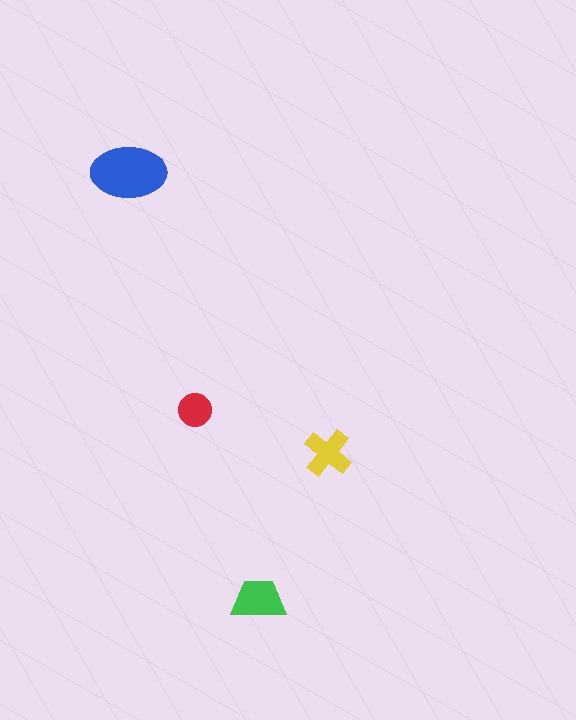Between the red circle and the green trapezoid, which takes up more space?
The green trapezoid.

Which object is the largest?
The blue ellipse.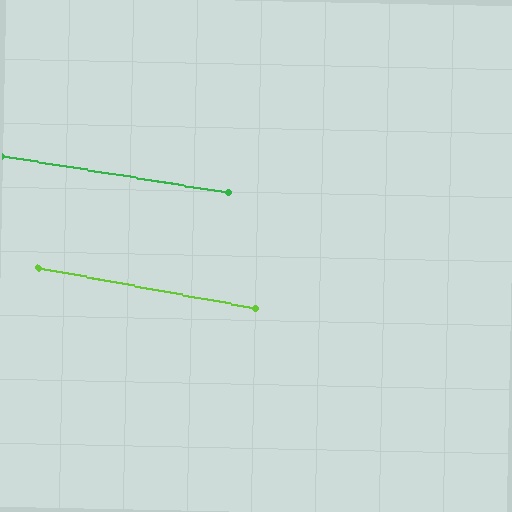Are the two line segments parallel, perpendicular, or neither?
Parallel — their directions differ by only 1.5°.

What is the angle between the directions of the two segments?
Approximately 1 degree.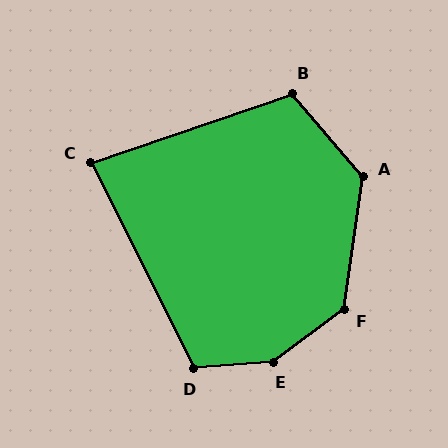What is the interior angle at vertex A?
Approximately 131 degrees (obtuse).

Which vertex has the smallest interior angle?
C, at approximately 82 degrees.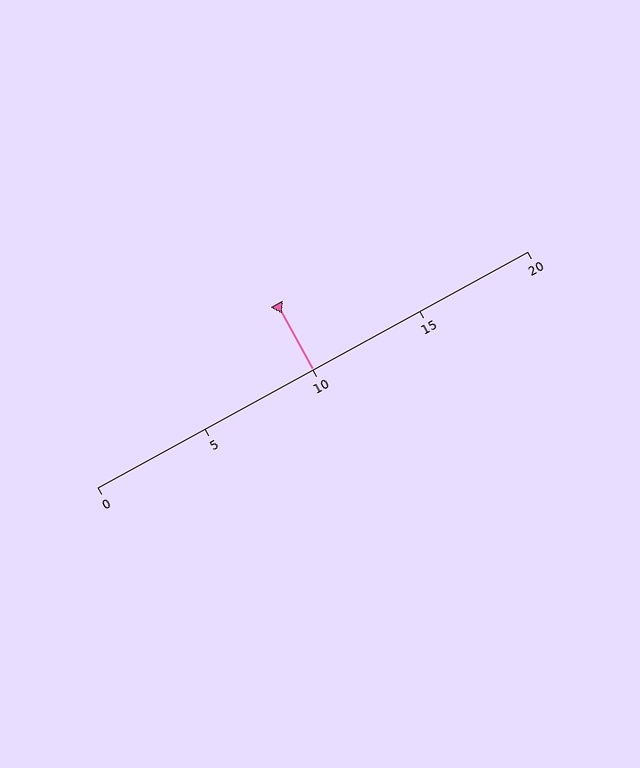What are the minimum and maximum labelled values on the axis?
The axis runs from 0 to 20.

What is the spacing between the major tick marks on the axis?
The major ticks are spaced 5 apart.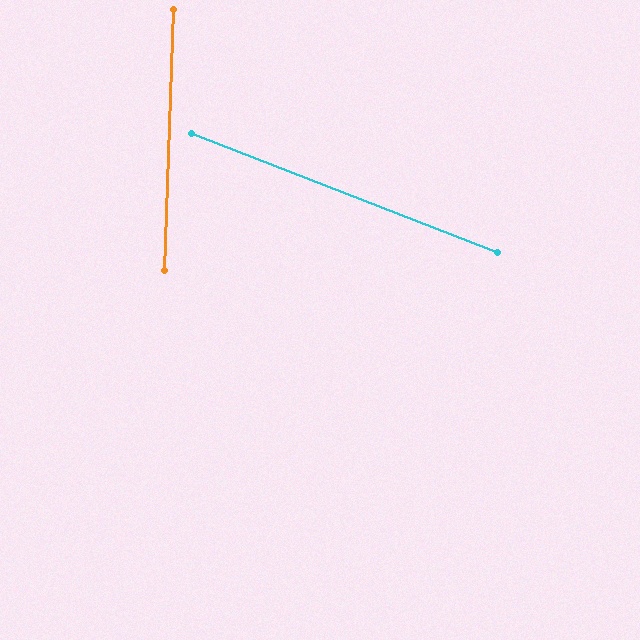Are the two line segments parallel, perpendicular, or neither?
Neither parallel nor perpendicular — they differ by about 71°.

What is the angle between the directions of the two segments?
Approximately 71 degrees.